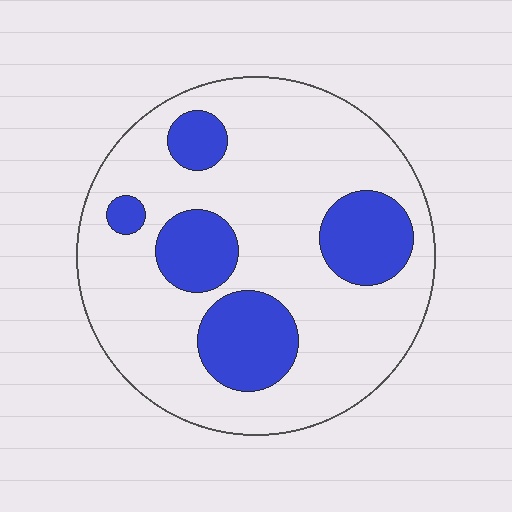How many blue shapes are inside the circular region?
5.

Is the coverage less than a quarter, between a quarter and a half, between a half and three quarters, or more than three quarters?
Less than a quarter.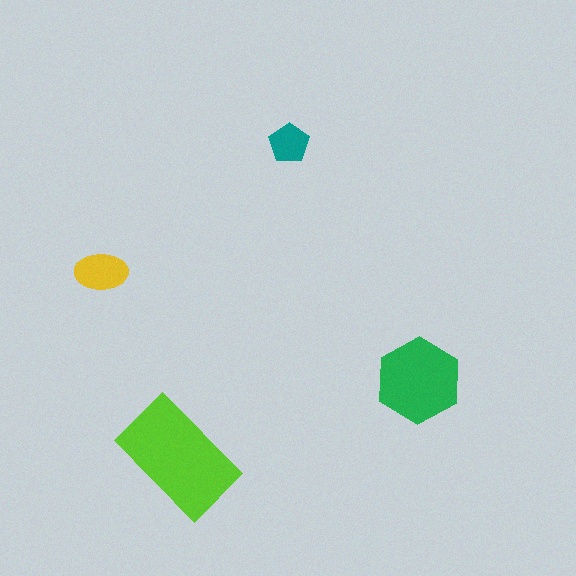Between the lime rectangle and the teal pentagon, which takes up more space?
The lime rectangle.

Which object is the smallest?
The teal pentagon.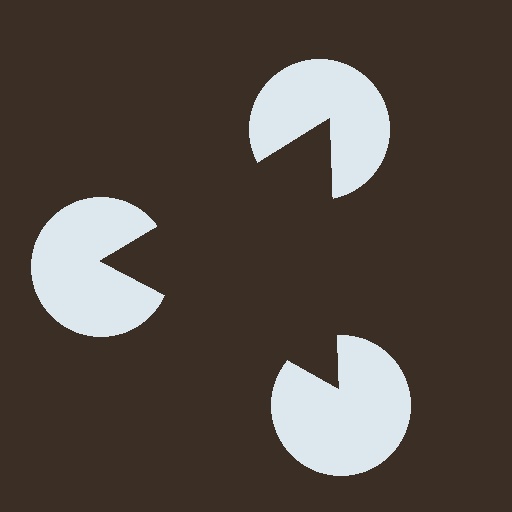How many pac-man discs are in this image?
There are 3 — one at each vertex of the illusory triangle.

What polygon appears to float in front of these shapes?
An illusory triangle — its edges are inferred from the aligned wedge cuts in the pac-man discs, not physically drawn.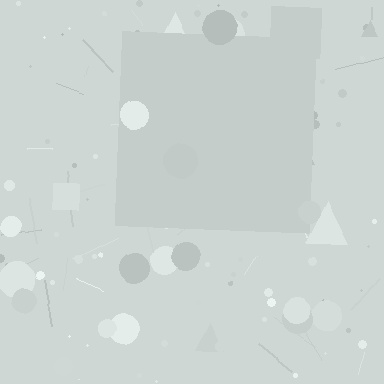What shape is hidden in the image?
A square is hidden in the image.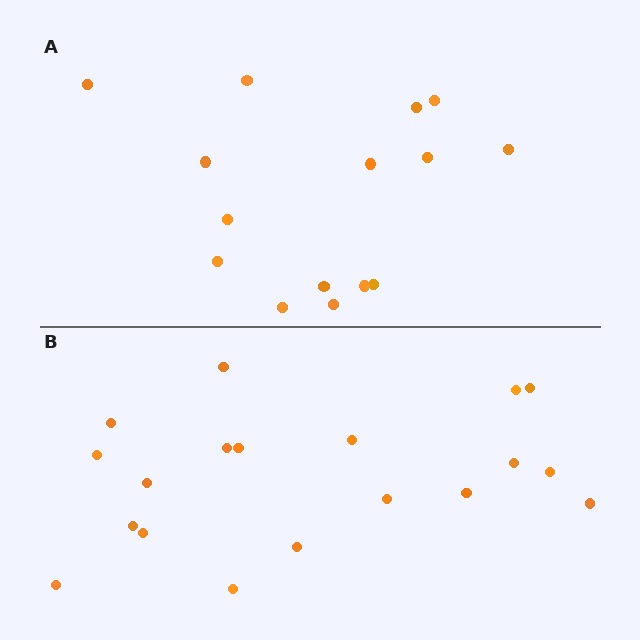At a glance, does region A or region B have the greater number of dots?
Region B (the bottom region) has more dots.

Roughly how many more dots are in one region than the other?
Region B has about 4 more dots than region A.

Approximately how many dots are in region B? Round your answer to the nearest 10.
About 20 dots. (The exact count is 19, which rounds to 20.)